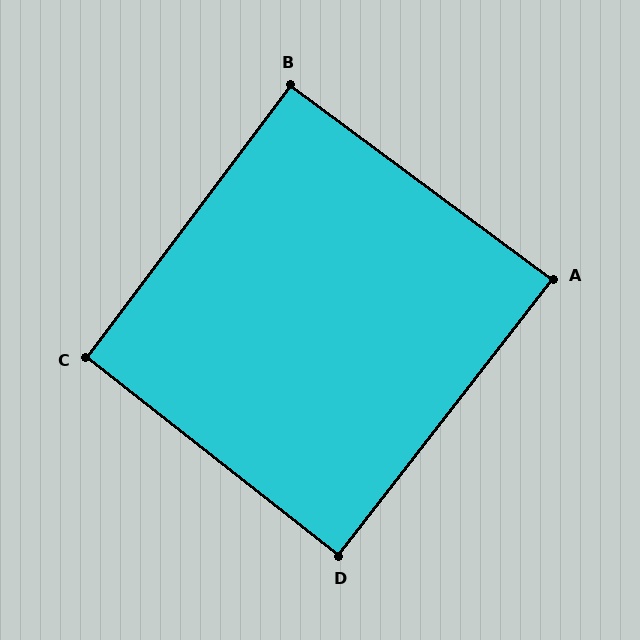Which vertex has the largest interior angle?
C, at approximately 91 degrees.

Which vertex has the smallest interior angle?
A, at approximately 89 degrees.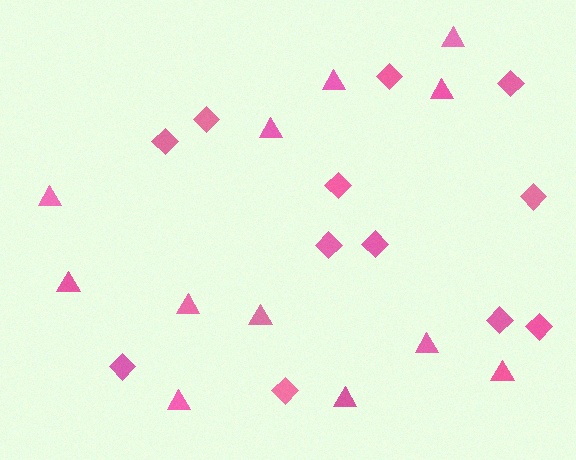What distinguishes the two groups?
There are 2 groups: one group of diamonds (12) and one group of triangles (12).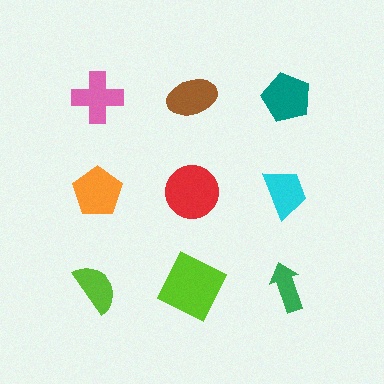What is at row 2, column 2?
A red circle.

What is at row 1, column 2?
A brown ellipse.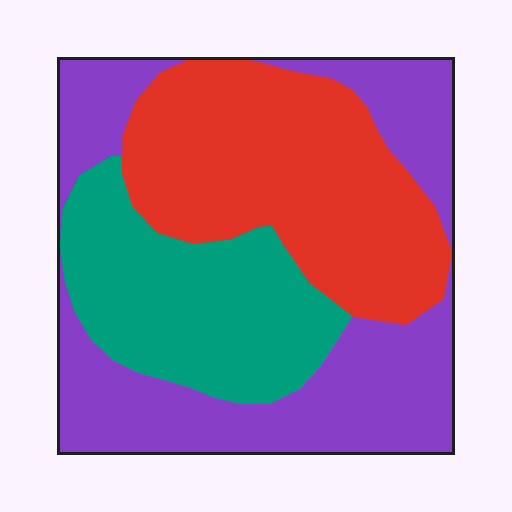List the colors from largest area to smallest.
From largest to smallest: purple, red, teal.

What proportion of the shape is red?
Red takes up about one third (1/3) of the shape.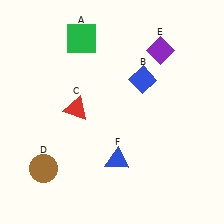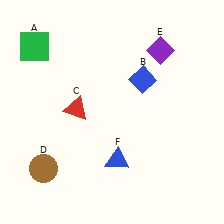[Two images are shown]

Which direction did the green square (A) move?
The green square (A) moved left.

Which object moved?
The green square (A) moved left.